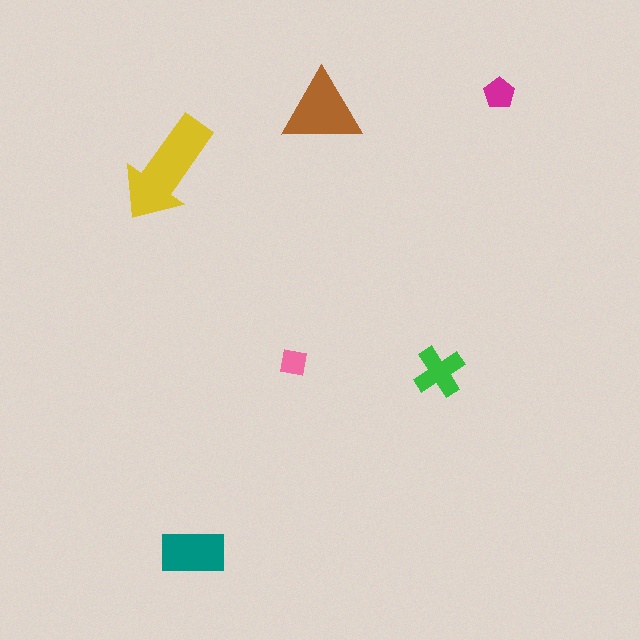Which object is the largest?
The yellow arrow.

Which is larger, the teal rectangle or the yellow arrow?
The yellow arrow.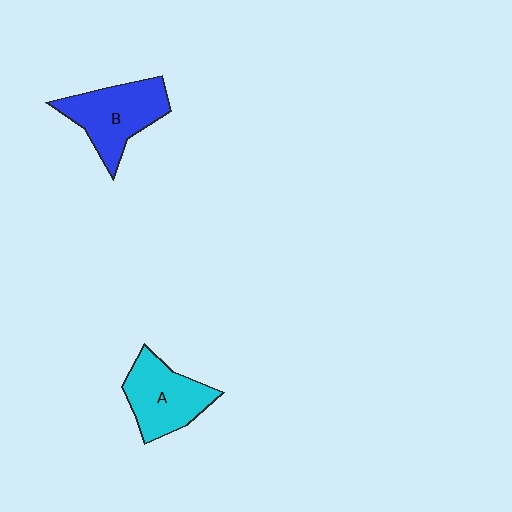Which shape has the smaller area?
Shape A (cyan).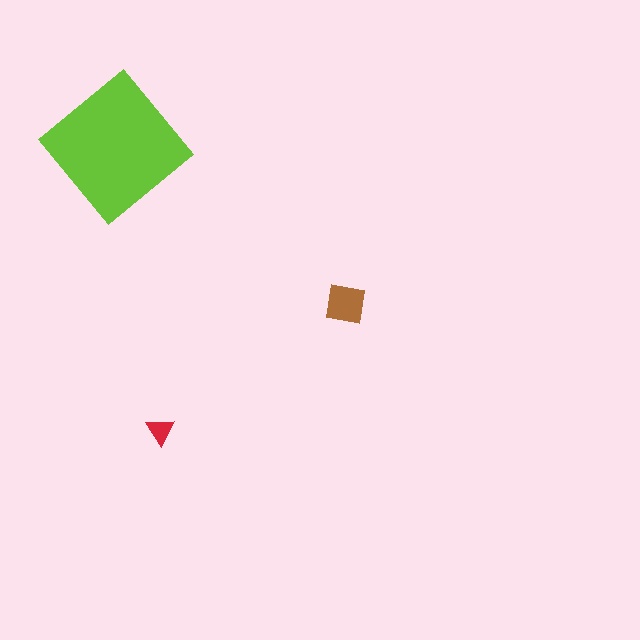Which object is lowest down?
The red triangle is bottommost.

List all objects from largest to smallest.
The lime diamond, the brown square, the red triangle.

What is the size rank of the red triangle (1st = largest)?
3rd.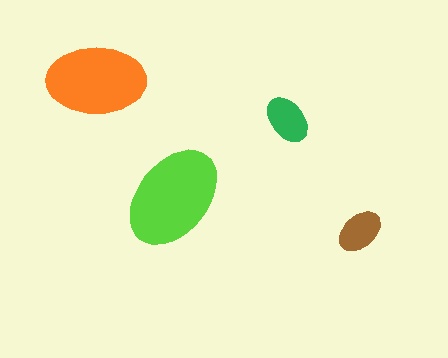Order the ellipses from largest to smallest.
the lime one, the orange one, the green one, the brown one.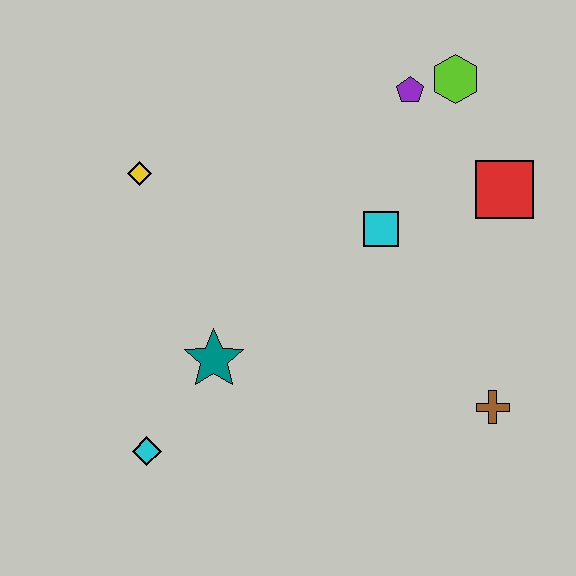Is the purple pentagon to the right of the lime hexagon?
No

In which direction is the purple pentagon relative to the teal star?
The purple pentagon is above the teal star.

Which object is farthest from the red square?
The cyan diamond is farthest from the red square.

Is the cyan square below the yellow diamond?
Yes